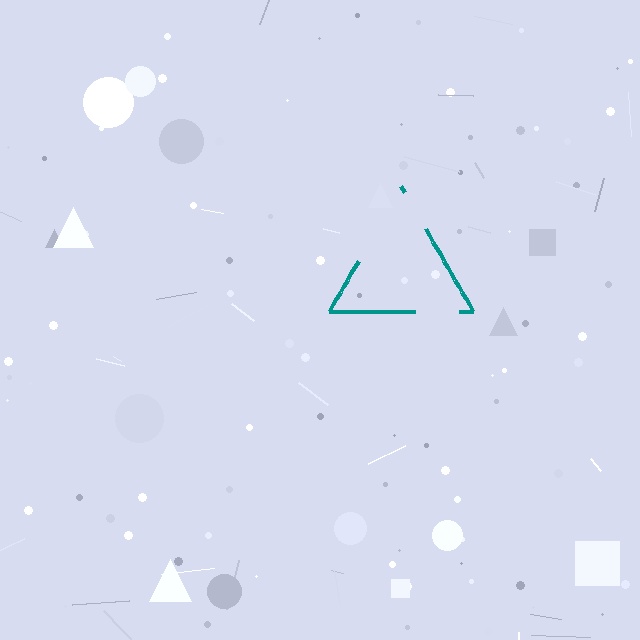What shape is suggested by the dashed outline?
The dashed outline suggests a triangle.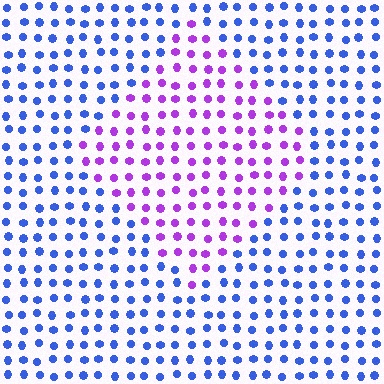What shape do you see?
I see a diamond.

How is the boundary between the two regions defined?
The boundary is defined purely by a slight shift in hue (about 58 degrees). Spacing, size, and orientation are identical on both sides.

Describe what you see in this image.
The image is filled with small blue elements in a uniform arrangement. A diamond-shaped region is visible where the elements are tinted to a slightly different hue, forming a subtle color boundary.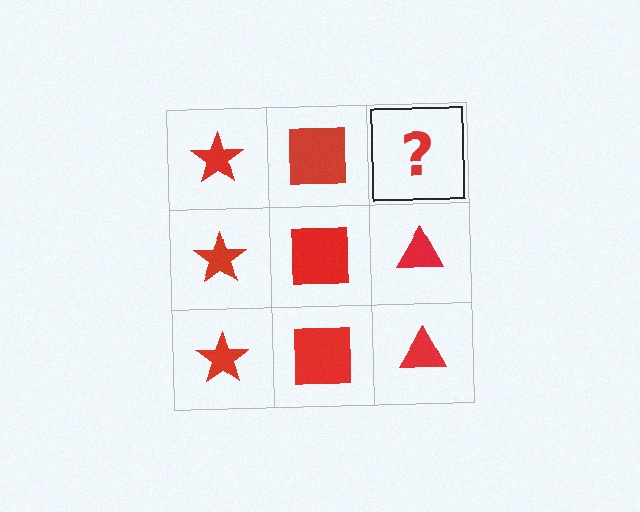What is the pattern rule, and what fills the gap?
The rule is that each column has a consistent shape. The gap should be filled with a red triangle.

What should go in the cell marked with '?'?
The missing cell should contain a red triangle.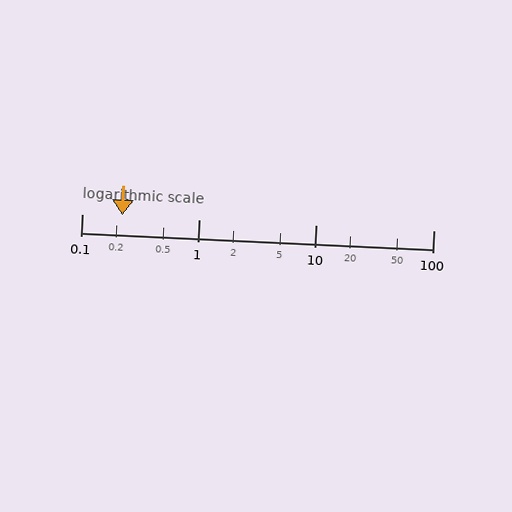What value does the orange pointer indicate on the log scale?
The pointer indicates approximately 0.22.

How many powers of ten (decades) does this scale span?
The scale spans 3 decades, from 0.1 to 100.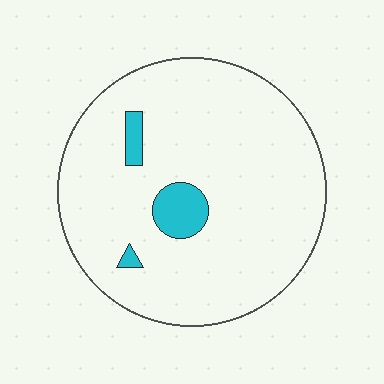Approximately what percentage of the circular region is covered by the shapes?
Approximately 5%.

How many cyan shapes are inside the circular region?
3.